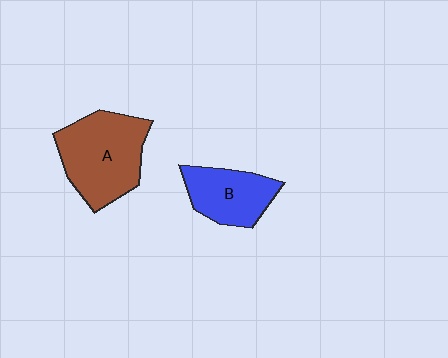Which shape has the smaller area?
Shape B (blue).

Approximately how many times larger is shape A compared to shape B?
Approximately 1.5 times.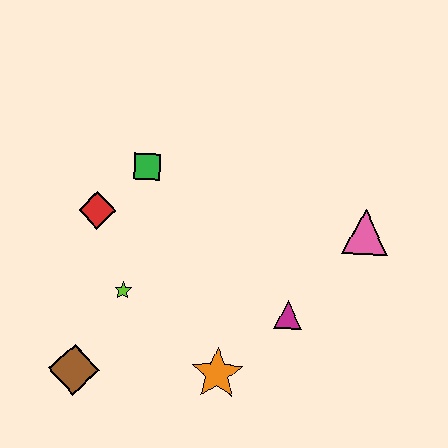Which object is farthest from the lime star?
The pink triangle is farthest from the lime star.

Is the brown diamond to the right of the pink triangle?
No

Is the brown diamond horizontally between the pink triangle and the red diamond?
No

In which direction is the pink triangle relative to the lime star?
The pink triangle is to the right of the lime star.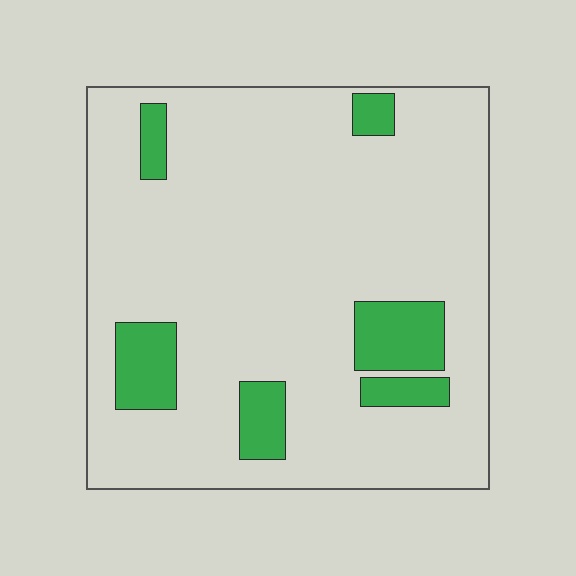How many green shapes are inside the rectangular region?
6.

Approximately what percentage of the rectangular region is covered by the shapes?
Approximately 15%.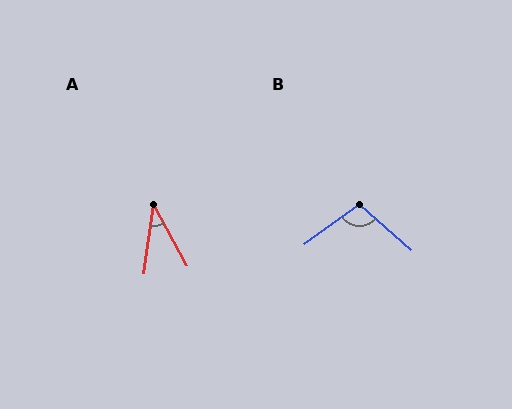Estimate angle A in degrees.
Approximately 36 degrees.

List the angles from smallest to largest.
A (36°), B (104°).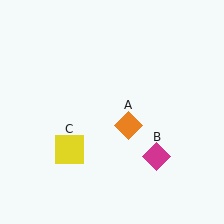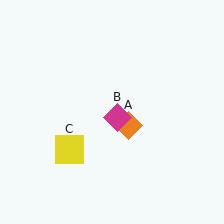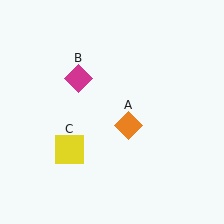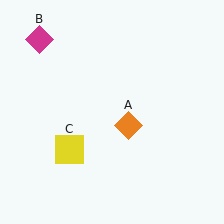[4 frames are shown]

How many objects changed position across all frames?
1 object changed position: magenta diamond (object B).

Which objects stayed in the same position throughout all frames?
Orange diamond (object A) and yellow square (object C) remained stationary.